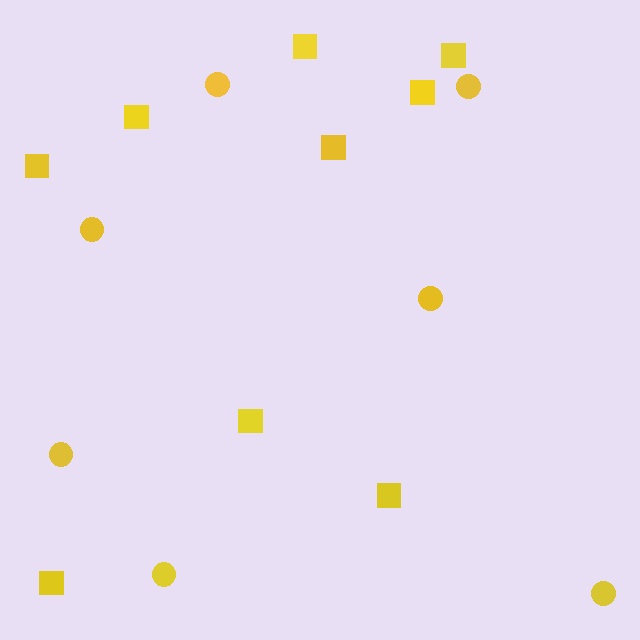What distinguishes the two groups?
There are 2 groups: one group of squares (9) and one group of circles (7).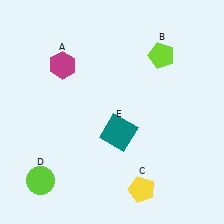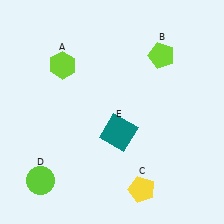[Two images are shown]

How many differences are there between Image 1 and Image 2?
There is 1 difference between the two images.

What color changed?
The hexagon (A) changed from magenta in Image 1 to lime in Image 2.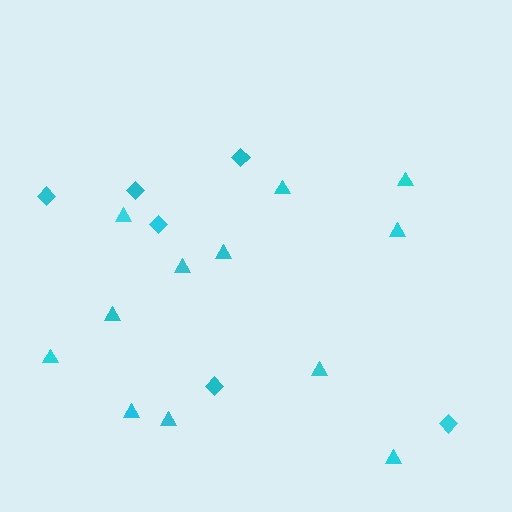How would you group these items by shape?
There are 2 groups: one group of diamonds (6) and one group of triangles (12).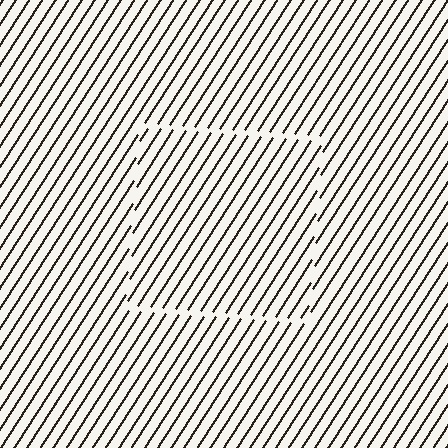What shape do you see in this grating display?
An illusory square. The interior of the shape contains the same grating, shifted by half a period — the contour is defined by the phase discontinuity where line-ends from the inner and outer gratings abut.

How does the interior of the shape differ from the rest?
The interior of the shape contains the same grating, shifted by half a period — the contour is defined by the phase discontinuity where line-ends from the inner and outer gratings abut.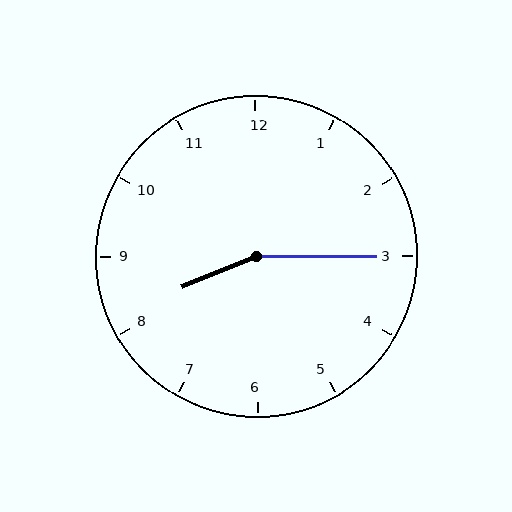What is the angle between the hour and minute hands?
Approximately 158 degrees.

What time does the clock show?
8:15.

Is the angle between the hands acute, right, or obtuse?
It is obtuse.